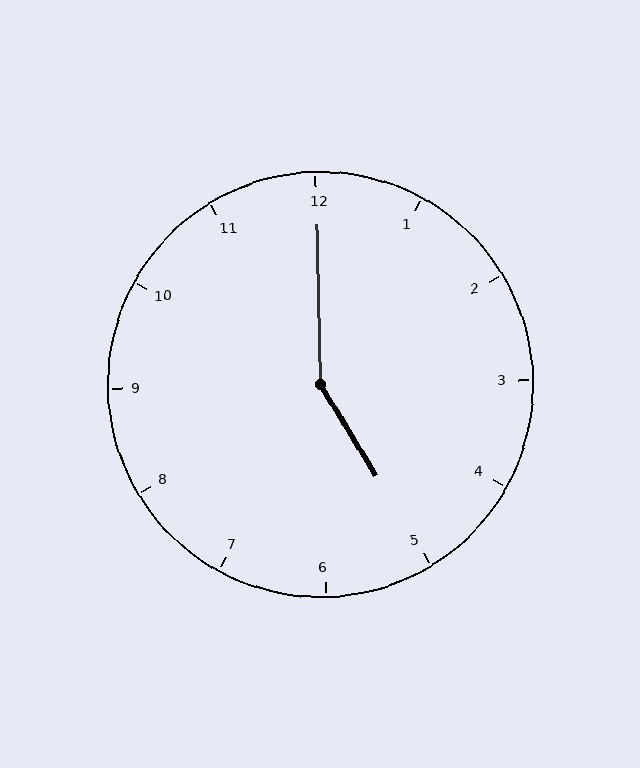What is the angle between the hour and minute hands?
Approximately 150 degrees.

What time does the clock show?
5:00.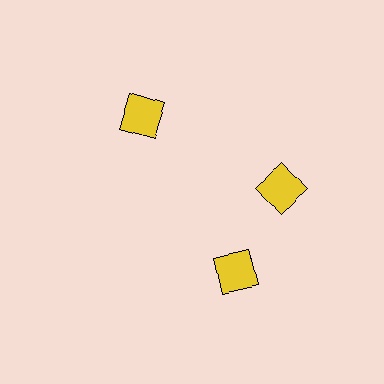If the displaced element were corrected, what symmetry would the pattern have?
It would have 3-fold rotational symmetry — the pattern would map onto itself every 120 degrees.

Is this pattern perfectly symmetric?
No. The 3 yellow squares are arranged in a ring, but one element near the 7 o'clock position is rotated out of alignment along the ring, breaking the 3-fold rotational symmetry.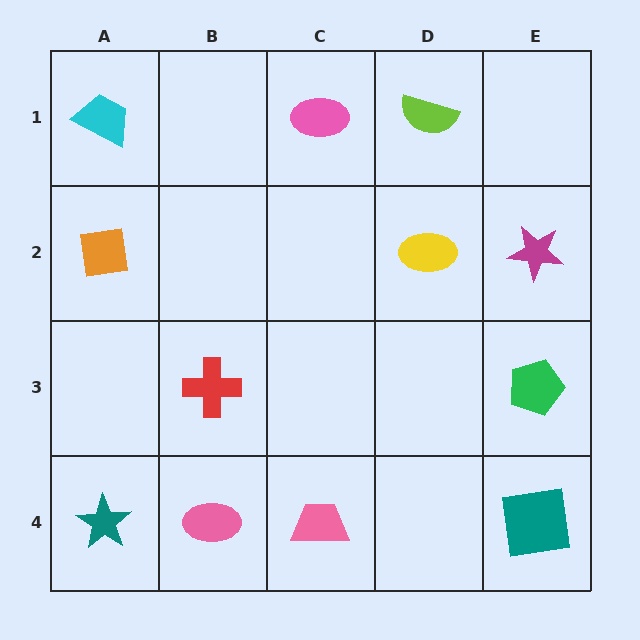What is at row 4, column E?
A teal square.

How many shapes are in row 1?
3 shapes.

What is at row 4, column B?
A pink ellipse.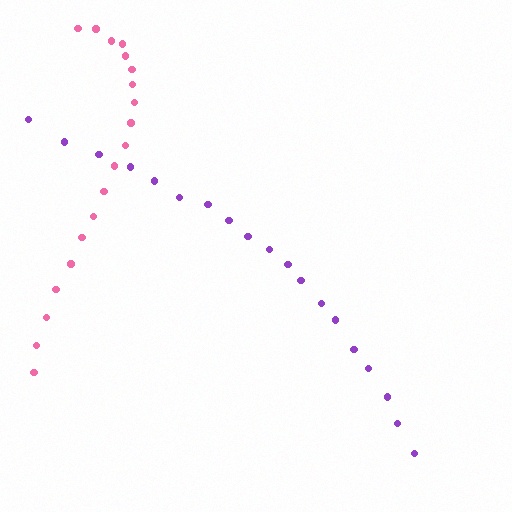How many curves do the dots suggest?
There are 2 distinct paths.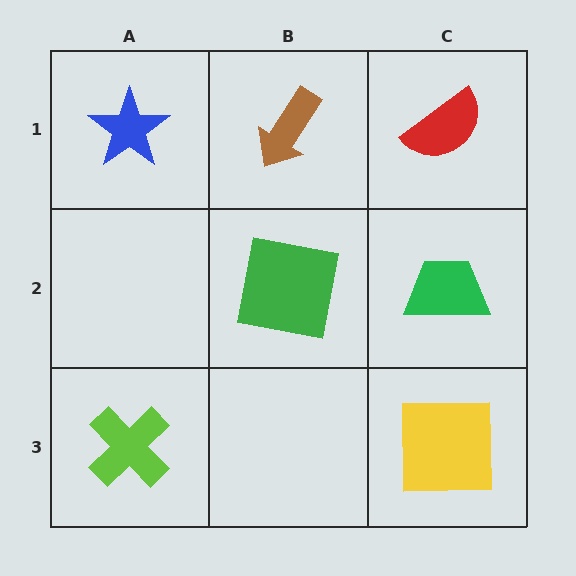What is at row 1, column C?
A red semicircle.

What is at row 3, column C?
A yellow square.